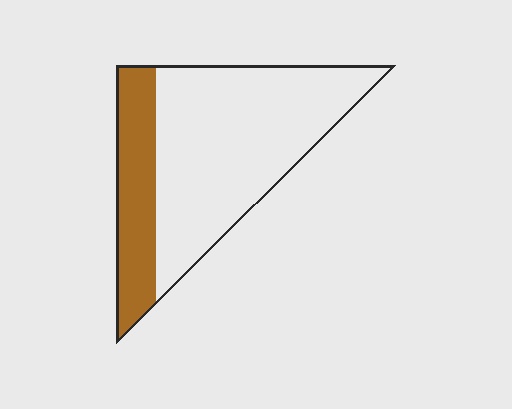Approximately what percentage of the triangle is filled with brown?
Approximately 25%.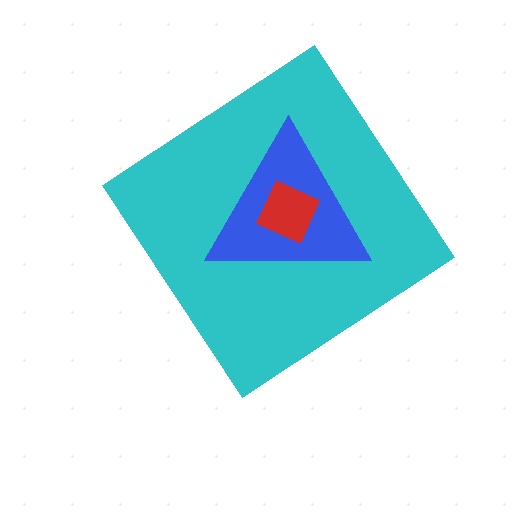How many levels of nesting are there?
3.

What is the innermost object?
The red square.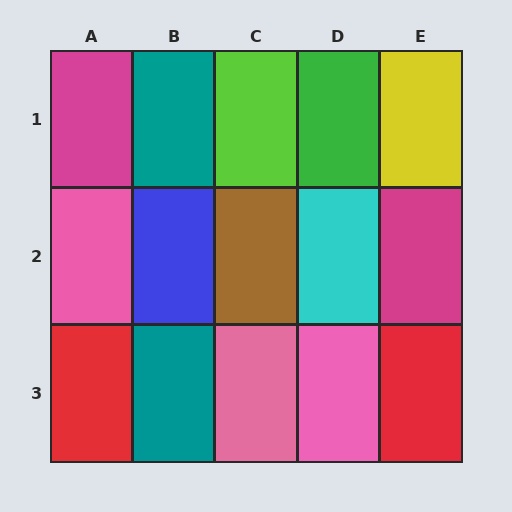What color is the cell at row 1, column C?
Lime.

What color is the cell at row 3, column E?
Red.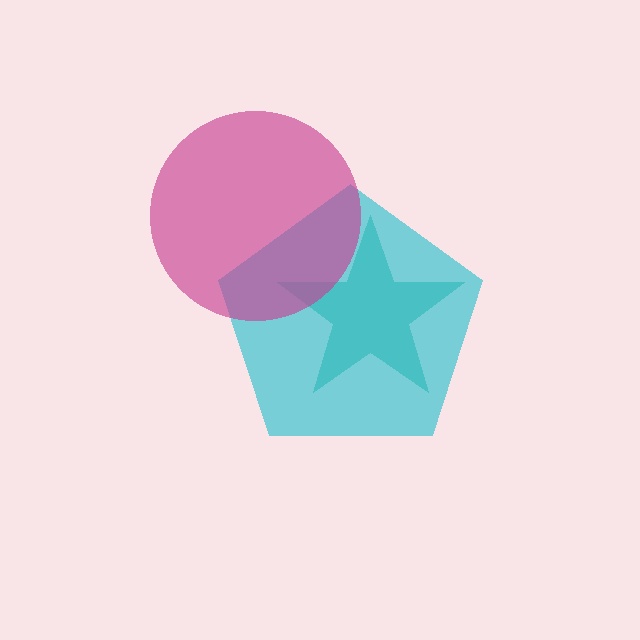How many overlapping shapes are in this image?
There are 3 overlapping shapes in the image.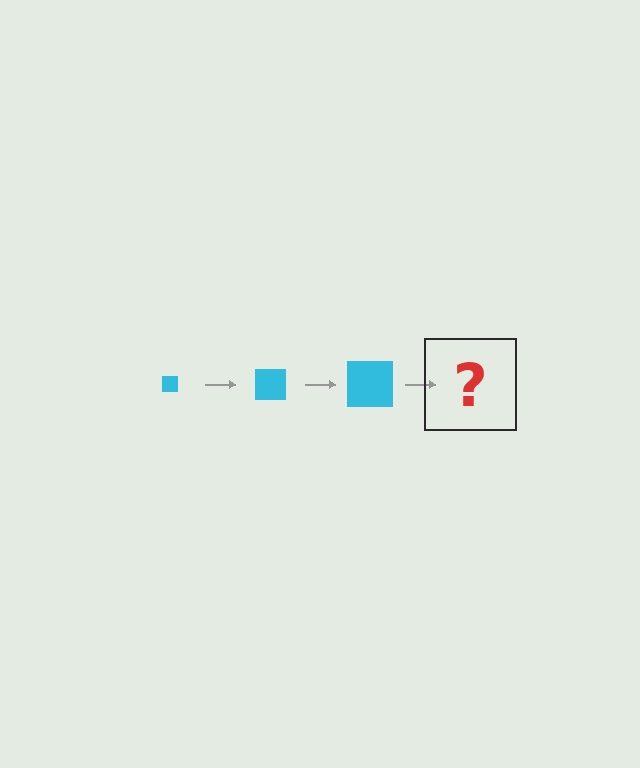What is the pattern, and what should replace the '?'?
The pattern is that the square gets progressively larger each step. The '?' should be a cyan square, larger than the previous one.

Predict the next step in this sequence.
The next step is a cyan square, larger than the previous one.